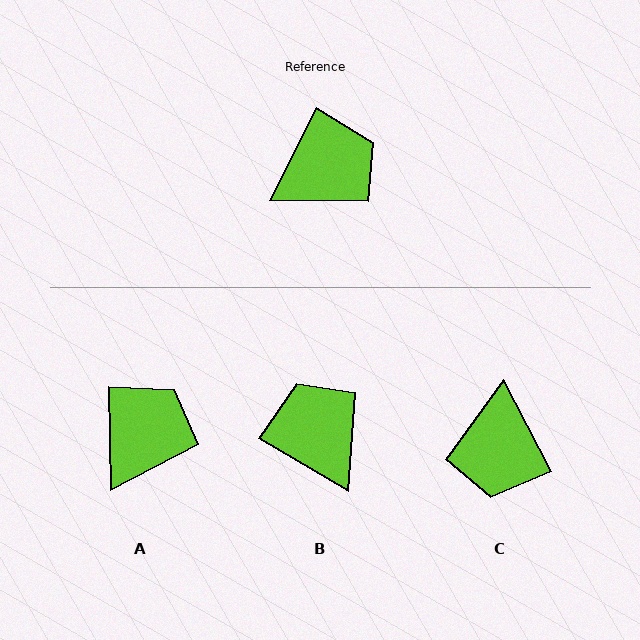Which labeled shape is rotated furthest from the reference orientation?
C, about 125 degrees away.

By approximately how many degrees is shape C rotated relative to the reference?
Approximately 125 degrees clockwise.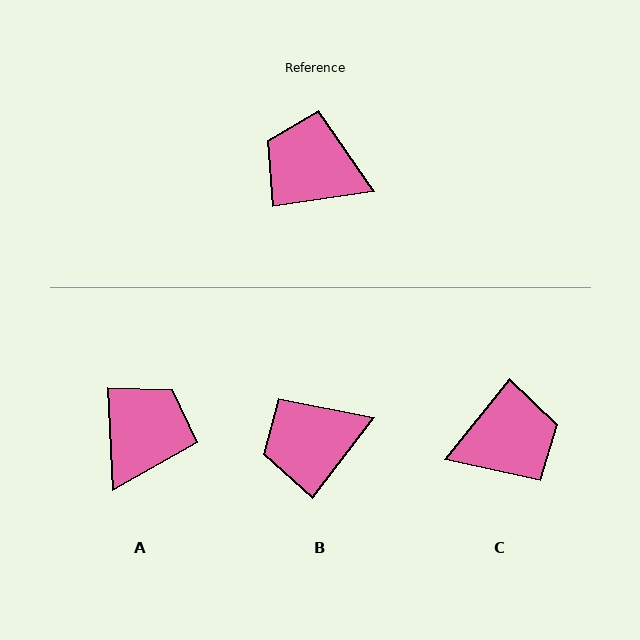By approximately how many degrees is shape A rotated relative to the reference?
Approximately 95 degrees clockwise.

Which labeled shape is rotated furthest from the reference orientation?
C, about 137 degrees away.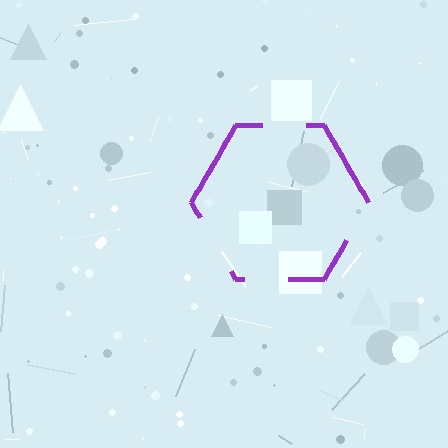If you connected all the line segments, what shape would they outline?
They would outline a hexagon.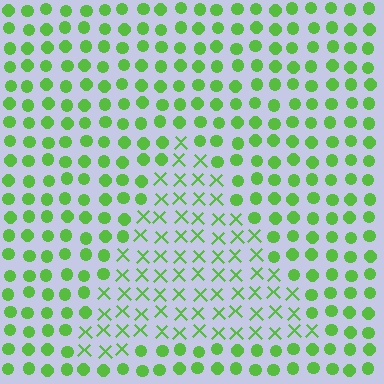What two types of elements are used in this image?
The image uses X marks inside the triangle region and circles outside it.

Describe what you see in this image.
The image is filled with small lime elements arranged in a uniform grid. A triangle-shaped region contains X marks, while the surrounding area contains circles. The boundary is defined purely by the change in element shape.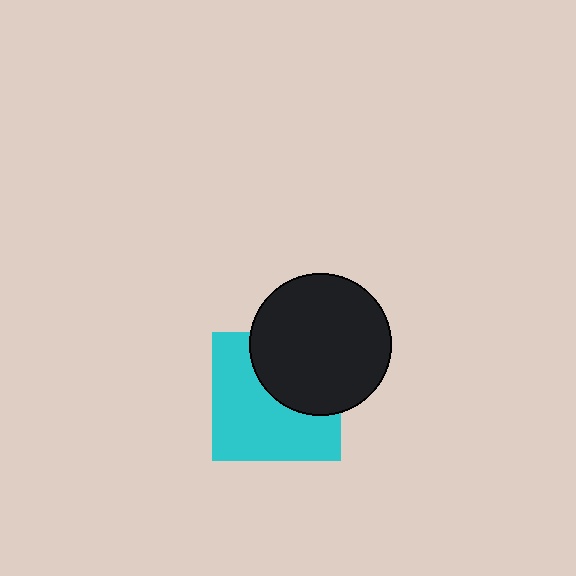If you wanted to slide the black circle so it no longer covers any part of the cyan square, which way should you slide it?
Slide it toward the upper-right — that is the most direct way to separate the two shapes.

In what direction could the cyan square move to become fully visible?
The cyan square could move toward the lower-left. That would shift it out from behind the black circle entirely.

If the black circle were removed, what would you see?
You would see the complete cyan square.